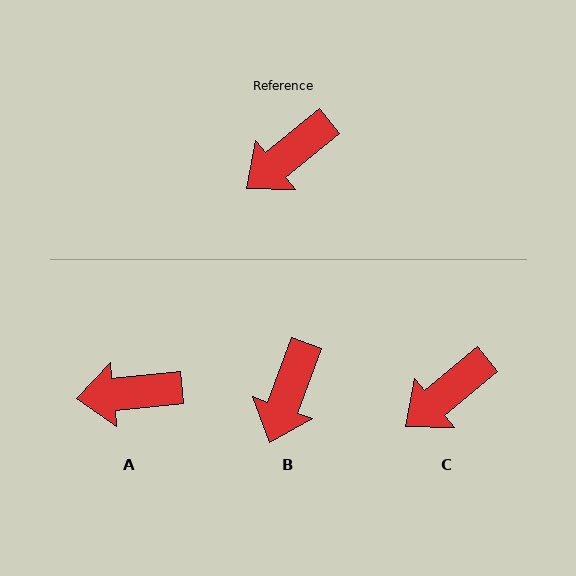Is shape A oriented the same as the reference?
No, it is off by about 33 degrees.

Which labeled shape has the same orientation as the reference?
C.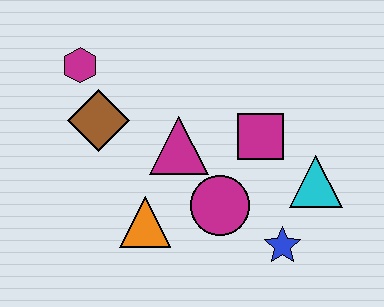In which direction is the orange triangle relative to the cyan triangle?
The orange triangle is to the left of the cyan triangle.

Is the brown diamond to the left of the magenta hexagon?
No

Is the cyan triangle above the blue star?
Yes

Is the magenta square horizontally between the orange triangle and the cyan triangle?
Yes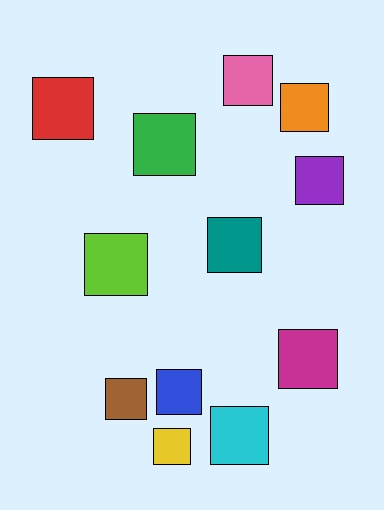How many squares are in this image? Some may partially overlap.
There are 12 squares.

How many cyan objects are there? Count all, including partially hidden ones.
There is 1 cyan object.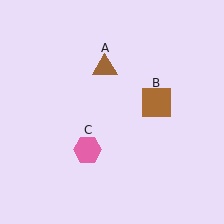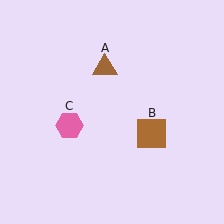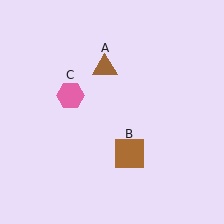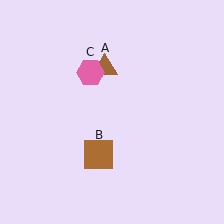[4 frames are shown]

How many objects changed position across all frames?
2 objects changed position: brown square (object B), pink hexagon (object C).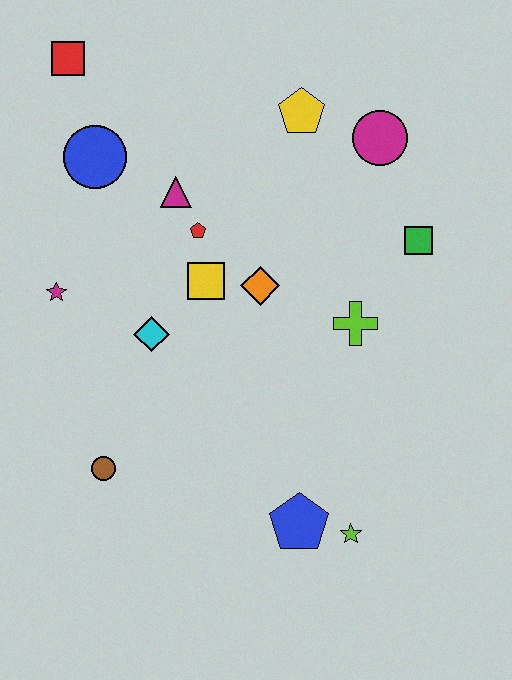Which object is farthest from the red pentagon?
The lime star is farthest from the red pentagon.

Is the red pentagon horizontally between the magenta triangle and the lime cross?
Yes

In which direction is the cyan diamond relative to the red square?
The cyan diamond is below the red square.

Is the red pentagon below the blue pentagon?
No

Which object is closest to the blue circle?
The magenta triangle is closest to the blue circle.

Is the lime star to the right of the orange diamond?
Yes